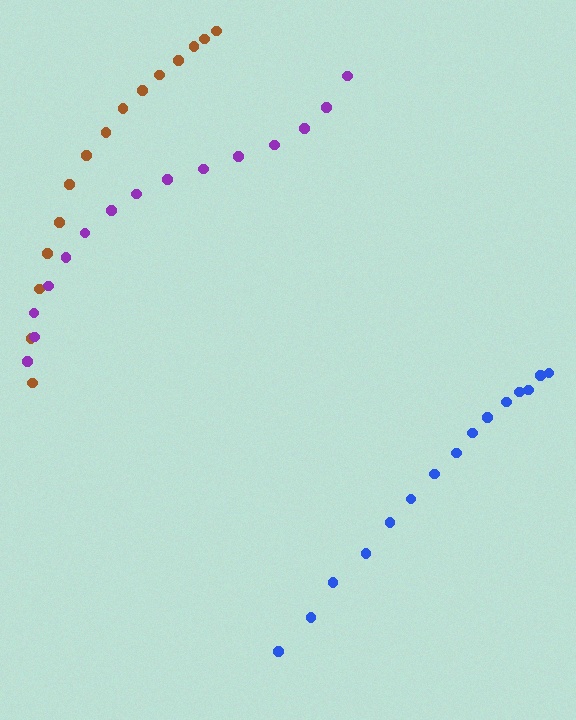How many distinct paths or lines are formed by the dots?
There are 3 distinct paths.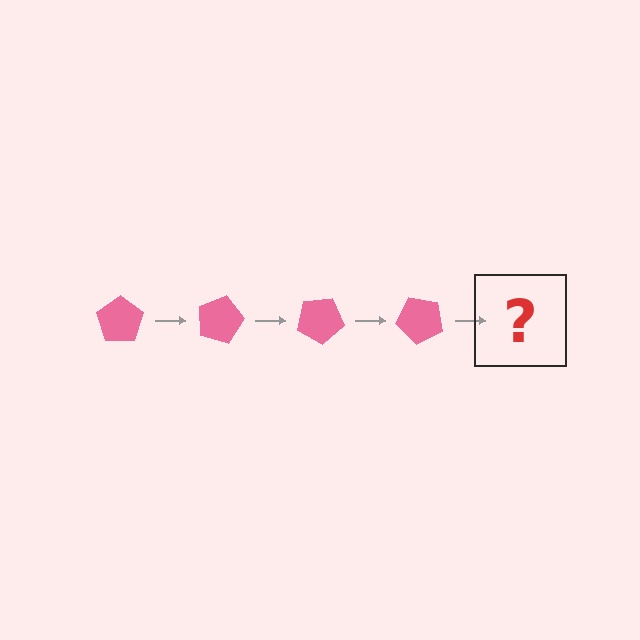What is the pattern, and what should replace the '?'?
The pattern is that the pentagon rotates 15 degrees each step. The '?' should be a pink pentagon rotated 60 degrees.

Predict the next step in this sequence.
The next step is a pink pentagon rotated 60 degrees.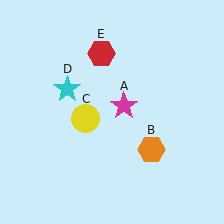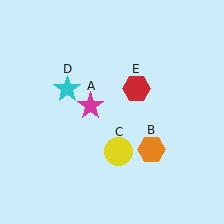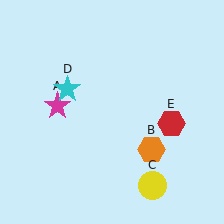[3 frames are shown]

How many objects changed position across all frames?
3 objects changed position: magenta star (object A), yellow circle (object C), red hexagon (object E).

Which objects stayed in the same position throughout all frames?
Orange hexagon (object B) and cyan star (object D) remained stationary.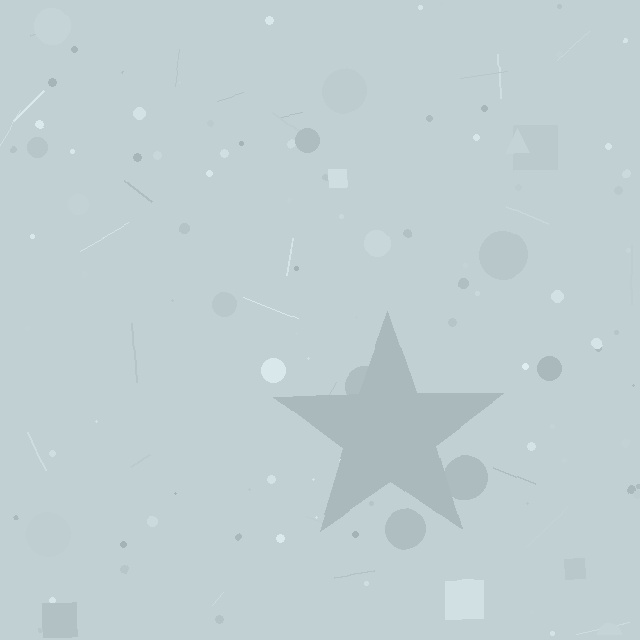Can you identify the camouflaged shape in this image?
The camouflaged shape is a star.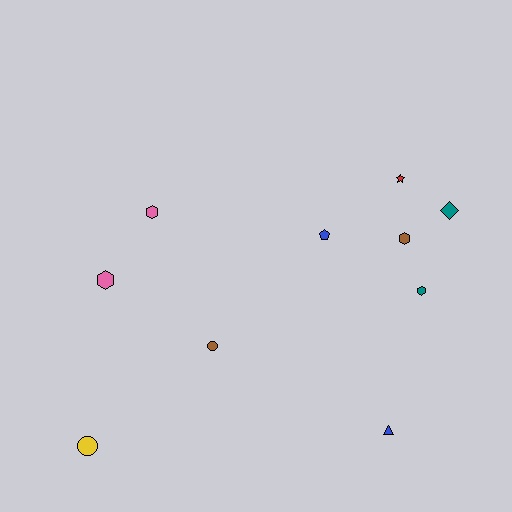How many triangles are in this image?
There is 1 triangle.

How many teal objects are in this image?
There are 2 teal objects.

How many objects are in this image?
There are 10 objects.